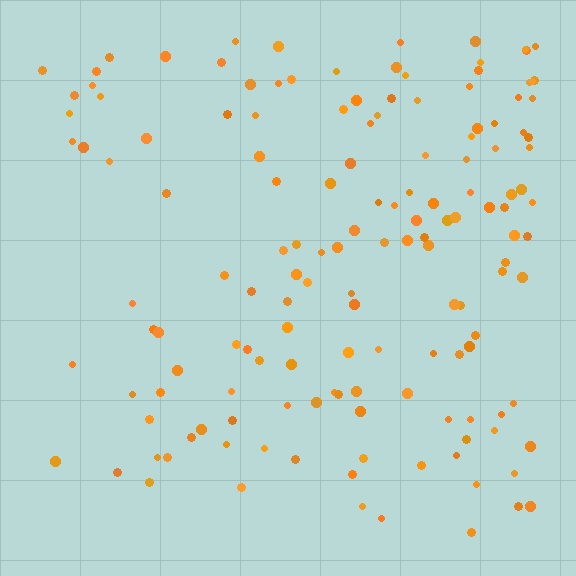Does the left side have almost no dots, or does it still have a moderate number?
Still a moderate number, just noticeably fewer than the right.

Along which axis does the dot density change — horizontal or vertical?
Horizontal.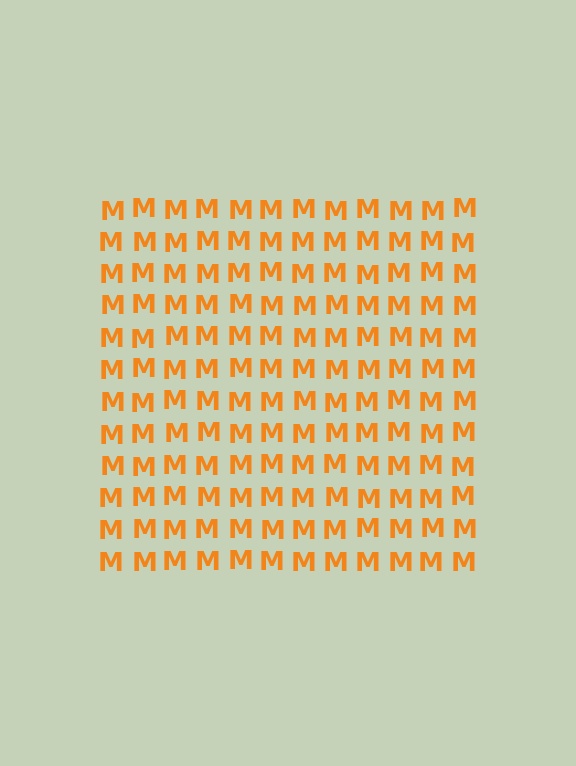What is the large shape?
The large shape is a square.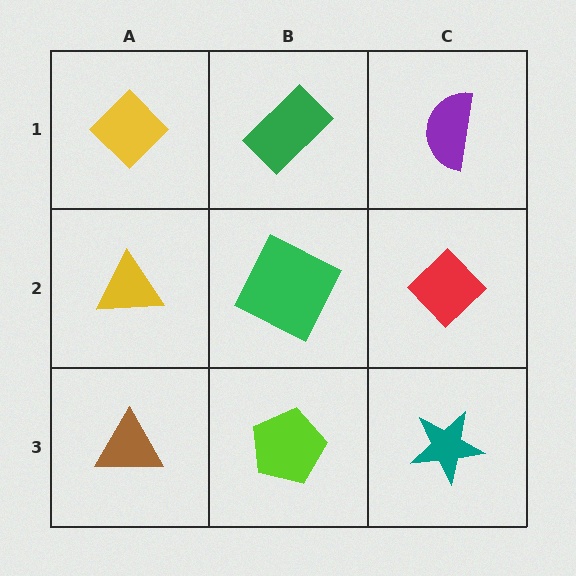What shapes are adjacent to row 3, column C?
A red diamond (row 2, column C), a lime pentagon (row 3, column B).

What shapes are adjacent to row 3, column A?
A yellow triangle (row 2, column A), a lime pentagon (row 3, column B).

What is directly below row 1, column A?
A yellow triangle.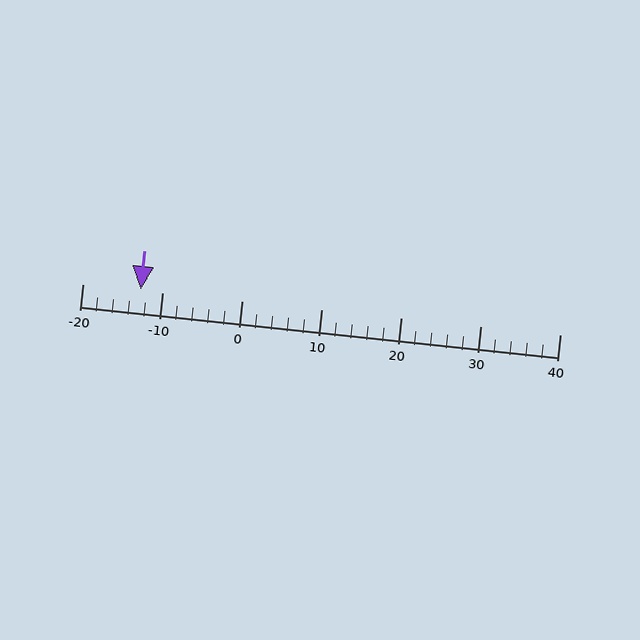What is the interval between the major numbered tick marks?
The major tick marks are spaced 10 units apart.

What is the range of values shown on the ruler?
The ruler shows values from -20 to 40.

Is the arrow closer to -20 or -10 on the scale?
The arrow is closer to -10.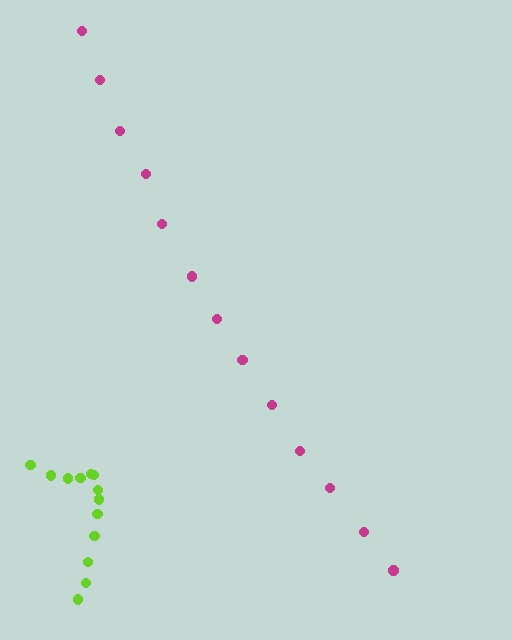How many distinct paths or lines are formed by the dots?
There are 2 distinct paths.